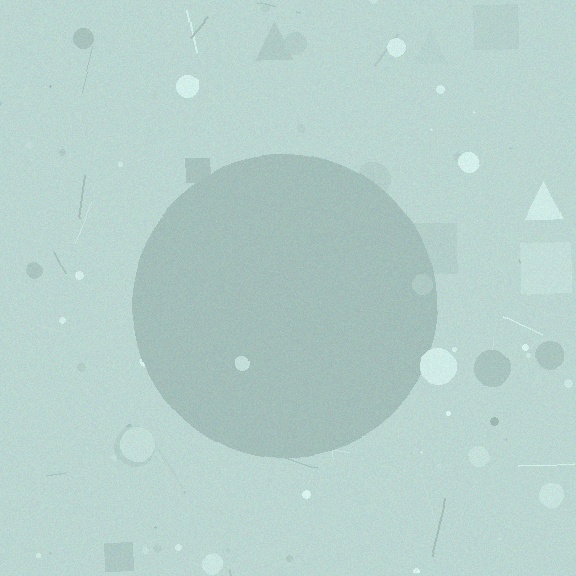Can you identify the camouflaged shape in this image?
The camouflaged shape is a circle.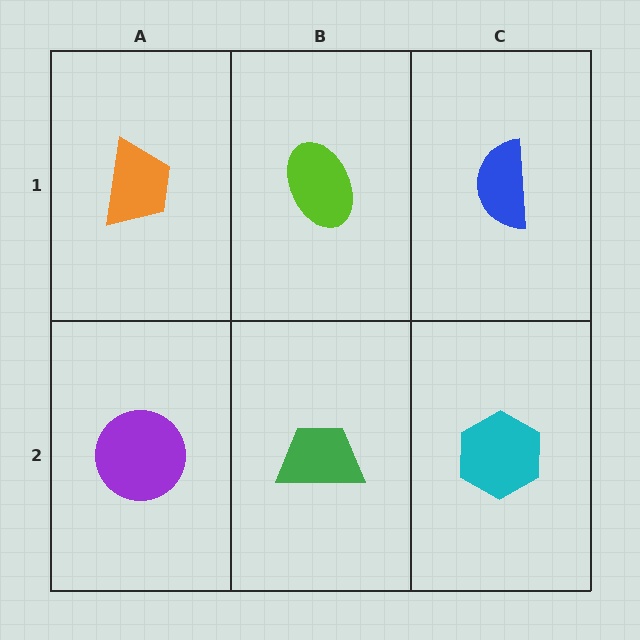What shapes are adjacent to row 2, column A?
An orange trapezoid (row 1, column A), a green trapezoid (row 2, column B).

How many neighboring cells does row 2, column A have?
2.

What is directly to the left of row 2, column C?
A green trapezoid.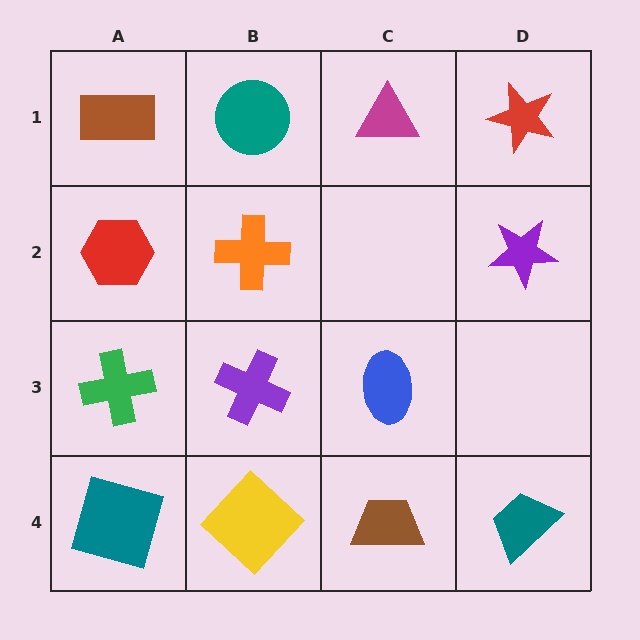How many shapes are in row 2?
3 shapes.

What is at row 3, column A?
A green cross.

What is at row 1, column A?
A brown rectangle.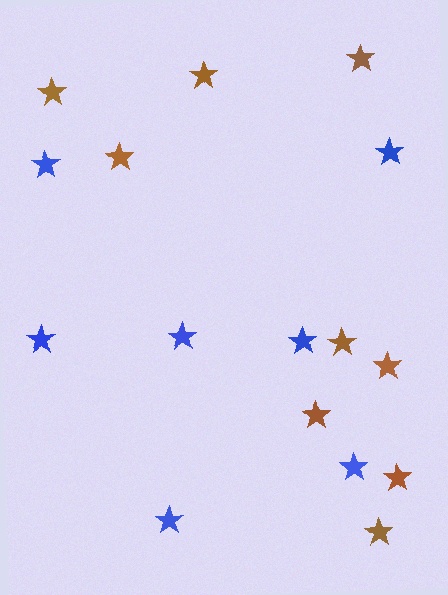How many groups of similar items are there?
There are 2 groups: one group of blue stars (7) and one group of brown stars (9).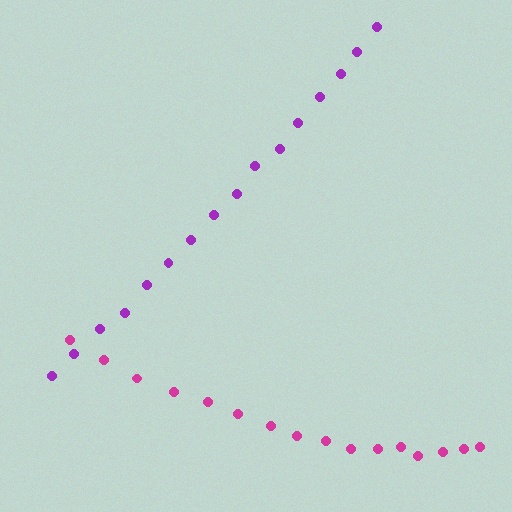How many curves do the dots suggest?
There are 2 distinct paths.